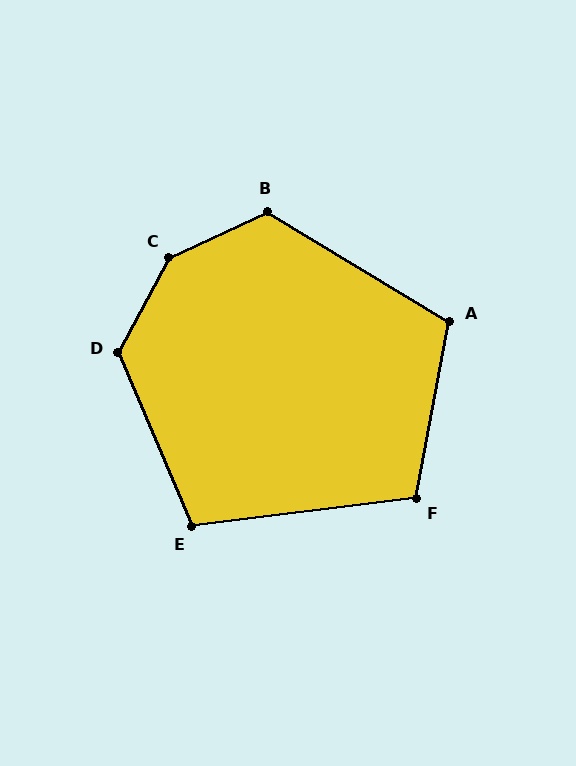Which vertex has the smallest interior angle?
E, at approximately 106 degrees.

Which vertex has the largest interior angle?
C, at approximately 143 degrees.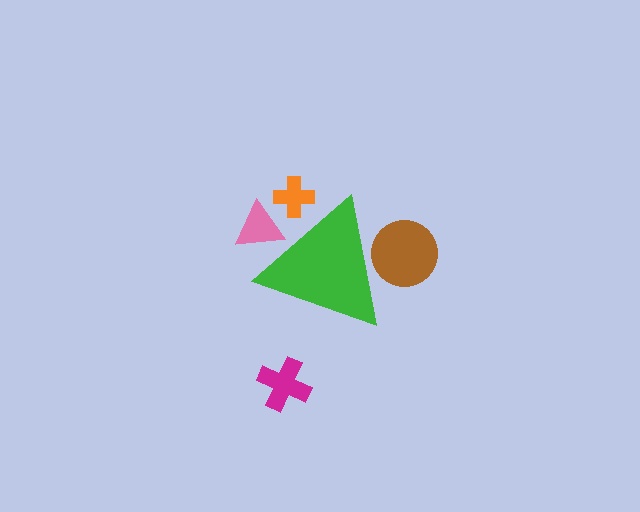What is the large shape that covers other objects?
A green triangle.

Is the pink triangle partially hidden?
Yes, the pink triangle is partially hidden behind the green triangle.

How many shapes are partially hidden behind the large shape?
3 shapes are partially hidden.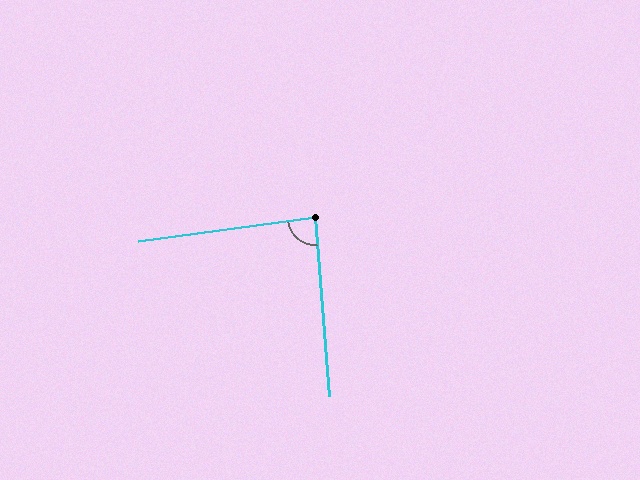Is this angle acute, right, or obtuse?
It is approximately a right angle.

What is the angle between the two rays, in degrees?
Approximately 87 degrees.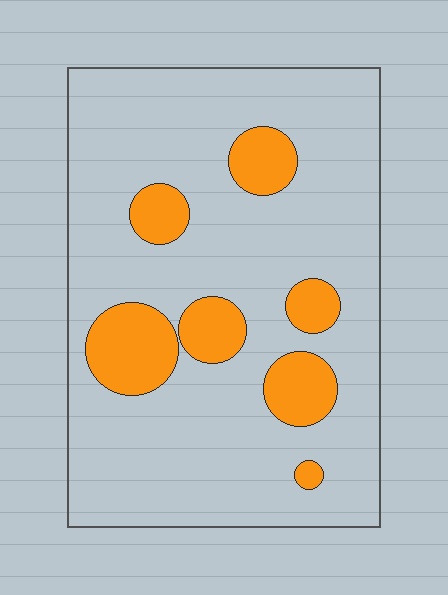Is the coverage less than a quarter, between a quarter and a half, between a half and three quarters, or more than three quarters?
Less than a quarter.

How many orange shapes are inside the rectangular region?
7.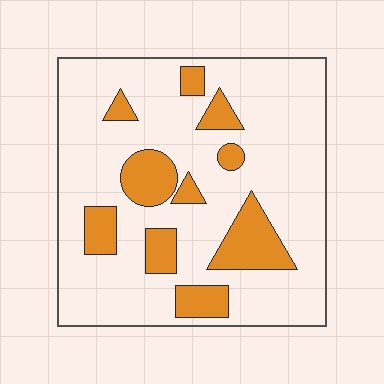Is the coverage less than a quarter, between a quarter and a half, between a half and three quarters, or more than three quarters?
Less than a quarter.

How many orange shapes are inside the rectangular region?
10.